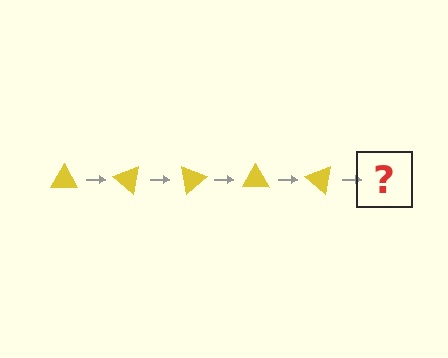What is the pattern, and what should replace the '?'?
The pattern is that the triangle rotates 40 degrees each step. The '?' should be a yellow triangle rotated 200 degrees.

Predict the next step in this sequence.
The next step is a yellow triangle rotated 200 degrees.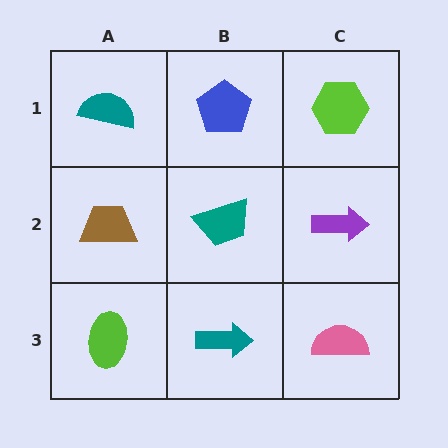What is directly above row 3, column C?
A purple arrow.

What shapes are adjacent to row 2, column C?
A lime hexagon (row 1, column C), a pink semicircle (row 3, column C), a teal trapezoid (row 2, column B).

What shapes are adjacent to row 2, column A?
A teal semicircle (row 1, column A), a lime ellipse (row 3, column A), a teal trapezoid (row 2, column B).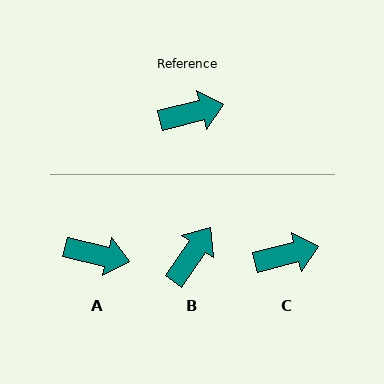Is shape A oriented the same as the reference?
No, it is off by about 27 degrees.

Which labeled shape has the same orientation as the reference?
C.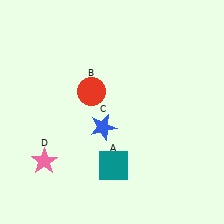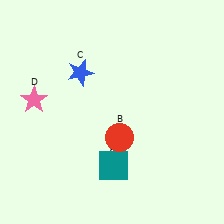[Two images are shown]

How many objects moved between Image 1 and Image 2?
3 objects moved between the two images.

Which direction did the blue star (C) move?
The blue star (C) moved up.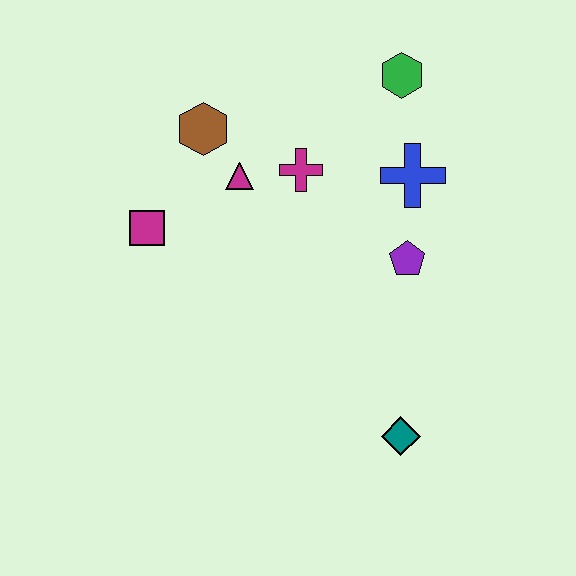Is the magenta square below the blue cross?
Yes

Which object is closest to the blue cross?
The purple pentagon is closest to the blue cross.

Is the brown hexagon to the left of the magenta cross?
Yes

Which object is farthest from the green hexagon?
The teal diamond is farthest from the green hexagon.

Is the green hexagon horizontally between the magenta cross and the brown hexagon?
No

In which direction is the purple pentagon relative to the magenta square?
The purple pentagon is to the right of the magenta square.